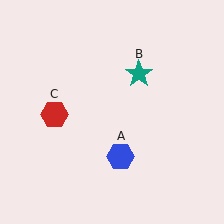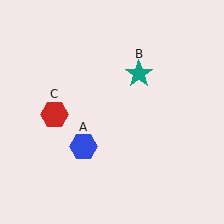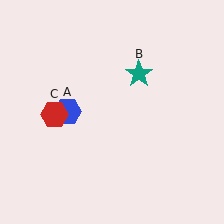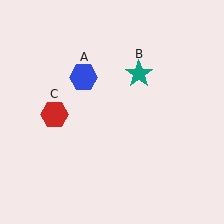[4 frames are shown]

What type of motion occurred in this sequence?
The blue hexagon (object A) rotated clockwise around the center of the scene.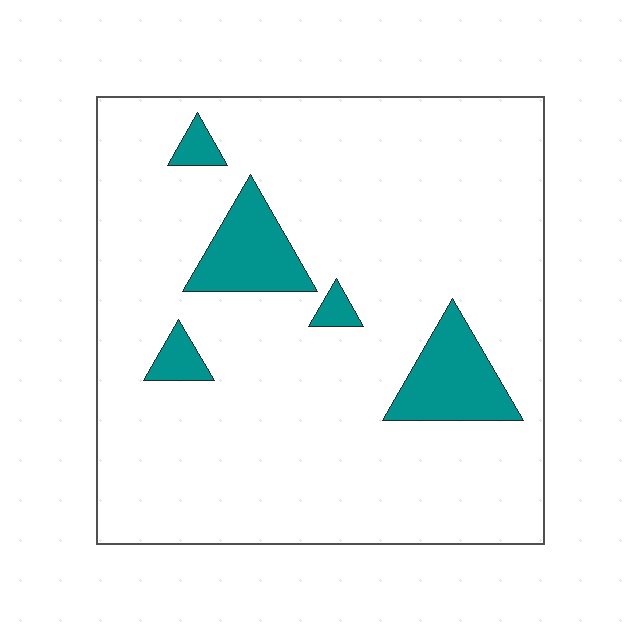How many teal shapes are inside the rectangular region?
5.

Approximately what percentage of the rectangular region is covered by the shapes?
Approximately 10%.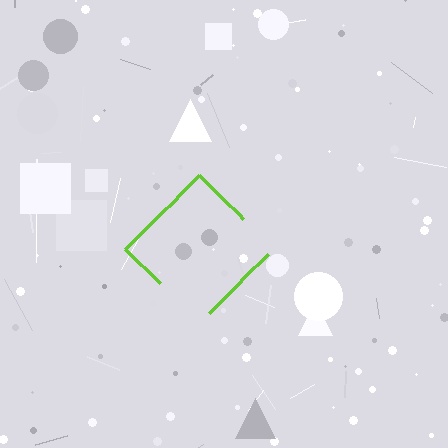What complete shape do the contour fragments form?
The contour fragments form a diamond.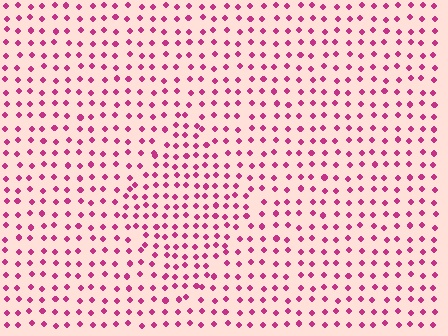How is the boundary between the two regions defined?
The boundary is defined by a change in element density (approximately 1.5x ratio). All elements are the same color, size, and shape.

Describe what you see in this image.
The image contains small magenta elements arranged at two different densities. A diamond-shaped region is visible where the elements are more densely packed than the surrounding area.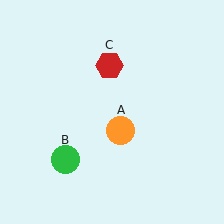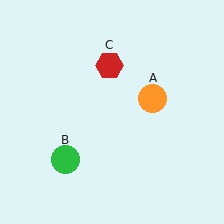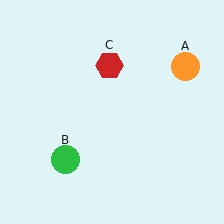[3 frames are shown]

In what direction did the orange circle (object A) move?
The orange circle (object A) moved up and to the right.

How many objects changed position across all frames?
1 object changed position: orange circle (object A).